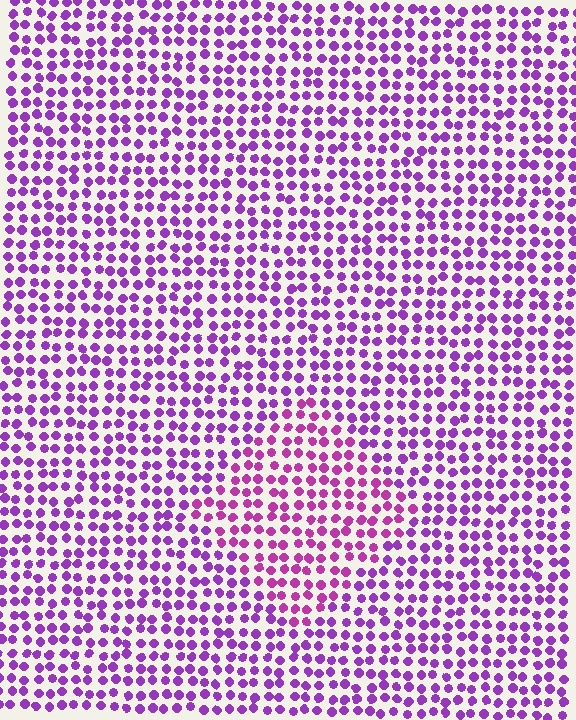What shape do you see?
I see a diamond.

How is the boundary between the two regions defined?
The boundary is defined purely by a slight shift in hue (about 26 degrees). Spacing, size, and orientation are identical on both sides.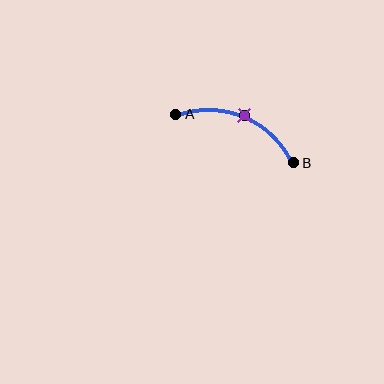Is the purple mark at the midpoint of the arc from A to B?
Yes. The purple mark lies on the arc at equal arc-length from both A and B — it is the arc midpoint.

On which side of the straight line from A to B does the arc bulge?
The arc bulges above the straight line connecting A and B.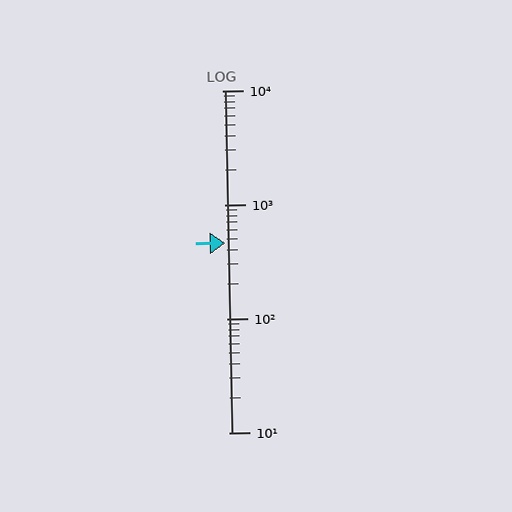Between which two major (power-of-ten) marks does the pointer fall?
The pointer is between 100 and 1000.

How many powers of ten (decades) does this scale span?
The scale spans 3 decades, from 10 to 10000.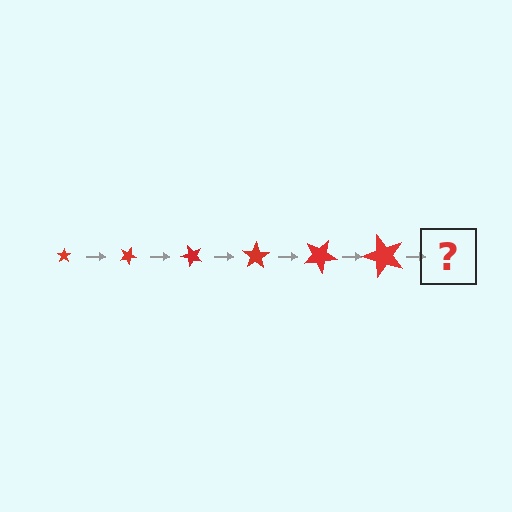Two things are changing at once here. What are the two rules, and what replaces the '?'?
The two rules are that the star grows larger each step and it rotates 25 degrees each step. The '?' should be a star, larger than the previous one and rotated 150 degrees from the start.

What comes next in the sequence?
The next element should be a star, larger than the previous one and rotated 150 degrees from the start.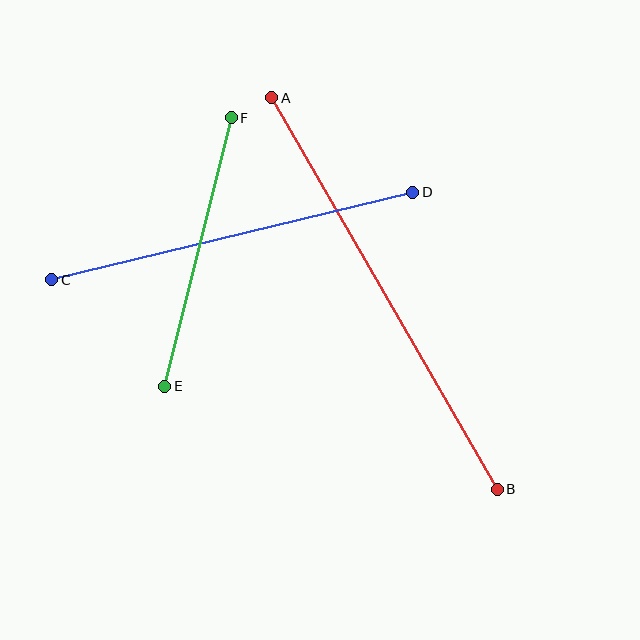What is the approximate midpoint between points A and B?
The midpoint is at approximately (385, 293) pixels.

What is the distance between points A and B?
The distance is approximately 452 pixels.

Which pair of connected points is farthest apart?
Points A and B are farthest apart.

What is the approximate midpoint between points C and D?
The midpoint is at approximately (232, 236) pixels.